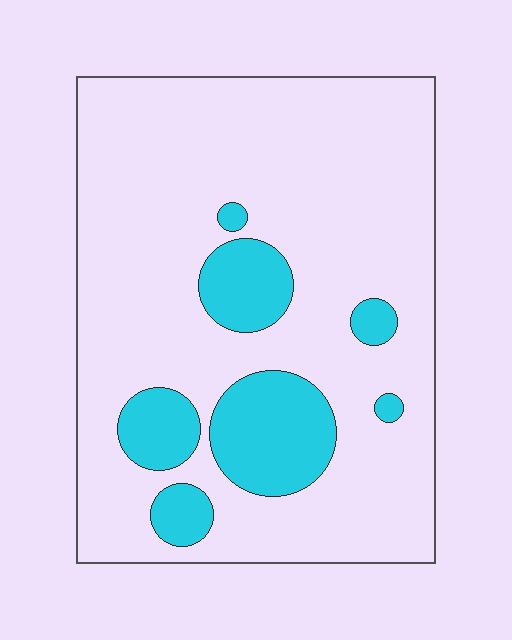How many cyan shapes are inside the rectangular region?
7.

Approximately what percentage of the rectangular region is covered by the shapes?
Approximately 20%.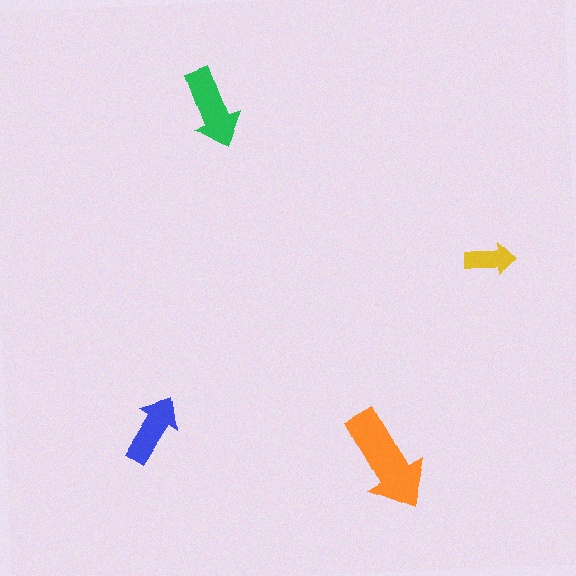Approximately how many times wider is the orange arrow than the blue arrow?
About 1.5 times wider.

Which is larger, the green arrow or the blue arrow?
The green one.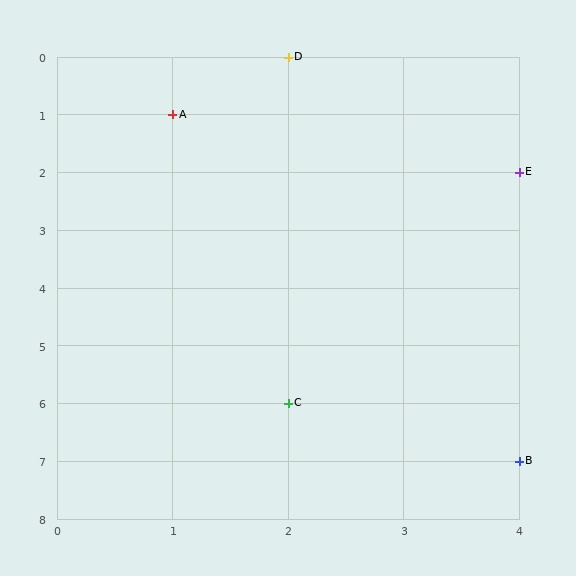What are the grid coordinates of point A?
Point A is at grid coordinates (1, 1).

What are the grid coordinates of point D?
Point D is at grid coordinates (2, 0).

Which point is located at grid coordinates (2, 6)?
Point C is at (2, 6).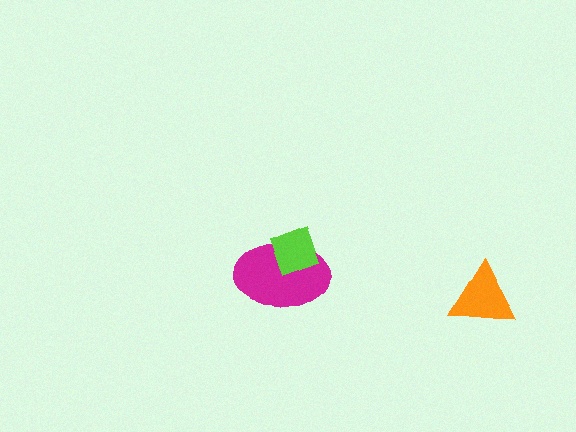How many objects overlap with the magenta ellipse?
1 object overlaps with the magenta ellipse.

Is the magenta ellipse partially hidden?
Yes, it is partially covered by another shape.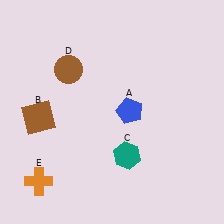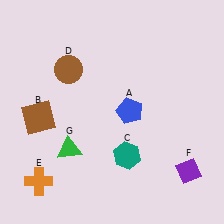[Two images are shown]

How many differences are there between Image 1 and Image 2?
There are 2 differences between the two images.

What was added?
A purple diamond (F), a green triangle (G) were added in Image 2.